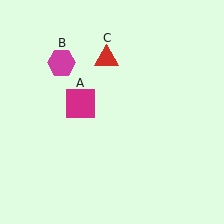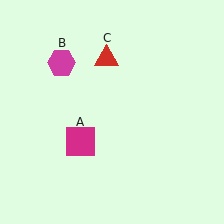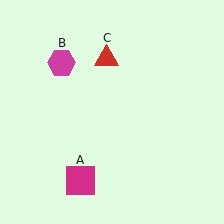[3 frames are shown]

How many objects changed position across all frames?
1 object changed position: magenta square (object A).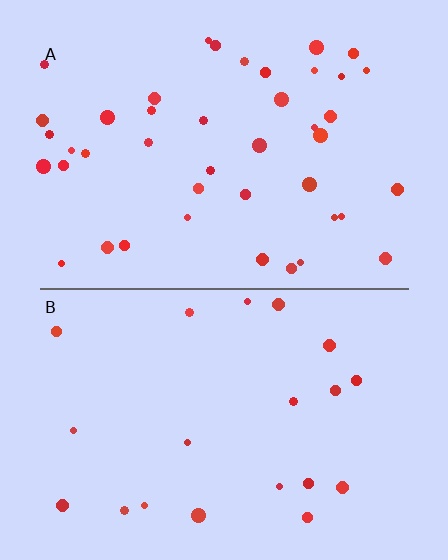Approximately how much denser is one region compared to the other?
Approximately 2.1× — region A over region B.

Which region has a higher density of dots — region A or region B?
A (the top).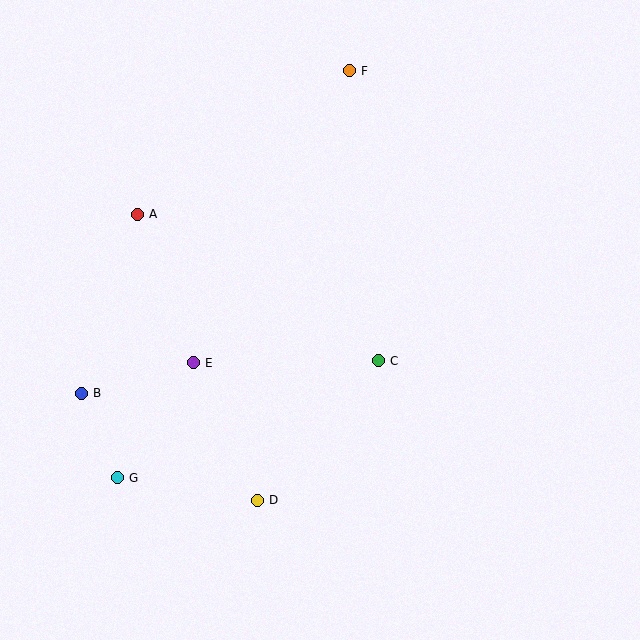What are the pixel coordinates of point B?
Point B is at (81, 393).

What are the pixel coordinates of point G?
Point G is at (117, 478).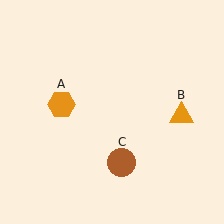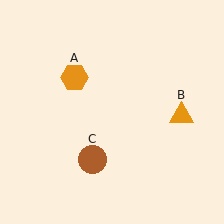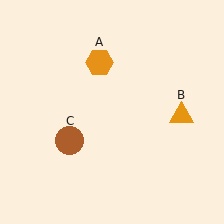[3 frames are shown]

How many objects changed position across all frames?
2 objects changed position: orange hexagon (object A), brown circle (object C).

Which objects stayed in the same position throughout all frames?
Orange triangle (object B) remained stationary.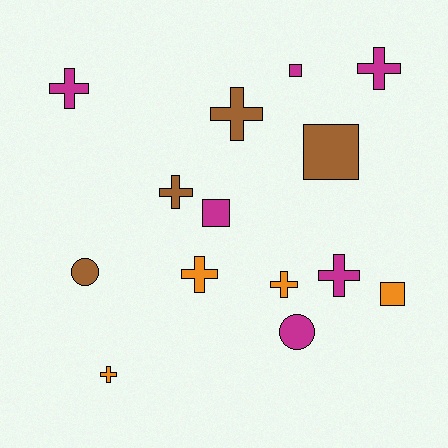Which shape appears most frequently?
Cross, with 8 objects.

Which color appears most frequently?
Magenta, with 6 objects.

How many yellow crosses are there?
There are no yellow crosses.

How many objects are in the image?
There are 14 objects.